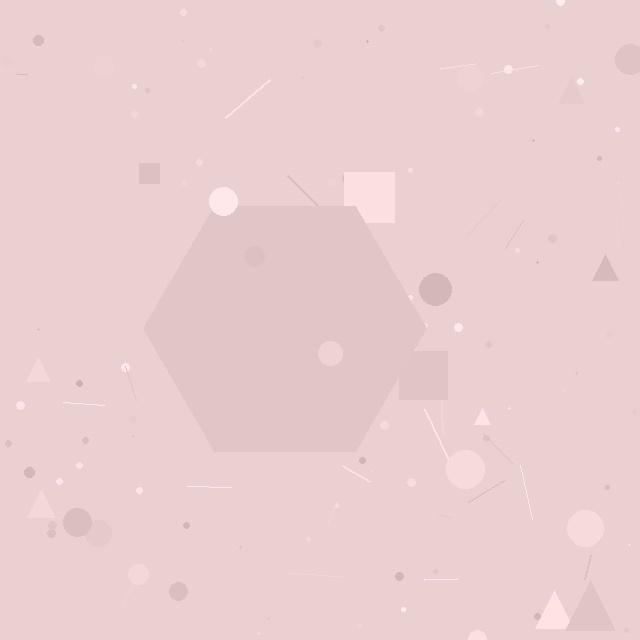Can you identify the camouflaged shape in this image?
The camouflaged shape is a hexagon.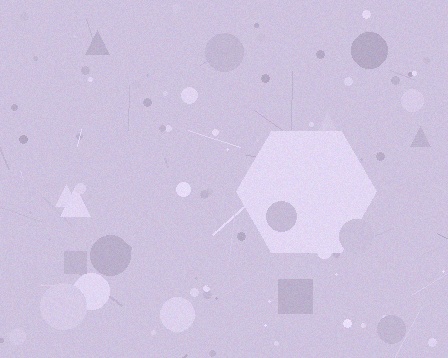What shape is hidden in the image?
A hexagon is hidden in the image.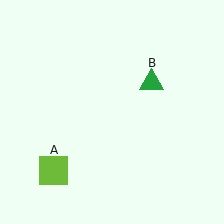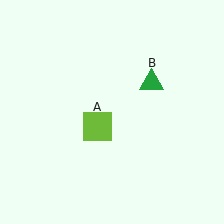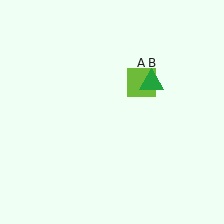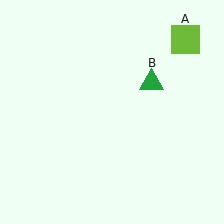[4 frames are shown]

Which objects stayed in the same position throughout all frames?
Green triangle (object B) remained stationary.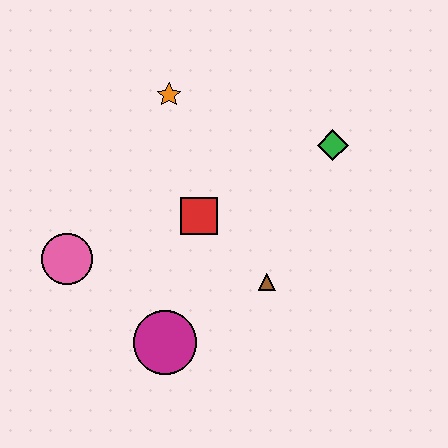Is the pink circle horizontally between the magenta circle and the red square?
No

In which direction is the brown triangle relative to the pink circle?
The brown triangle is to the right of the pink circle.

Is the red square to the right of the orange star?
Yes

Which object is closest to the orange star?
The red square is closest to the orange star.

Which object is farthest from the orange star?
The magenta circle is farthest from the orange star.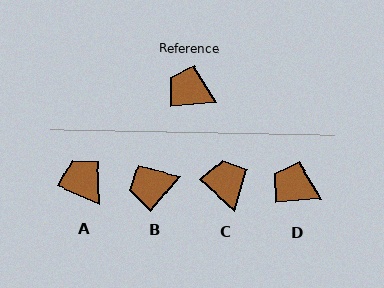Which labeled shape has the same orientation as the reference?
D.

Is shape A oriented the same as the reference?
No, it is off by about 29 degrees.